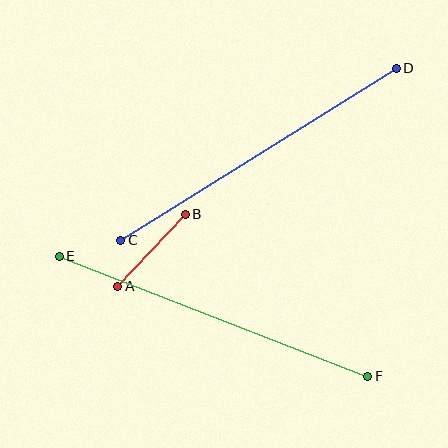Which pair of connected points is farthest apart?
Points E and F are farthest apart.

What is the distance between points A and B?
The distance is approximately 99 pixels.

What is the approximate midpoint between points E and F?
The midpoint is at approximately (213, 316) pixels.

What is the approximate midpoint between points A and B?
The midpoint is at approximately (151, 250) pixels.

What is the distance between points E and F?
The distance is approximately 331 pixels.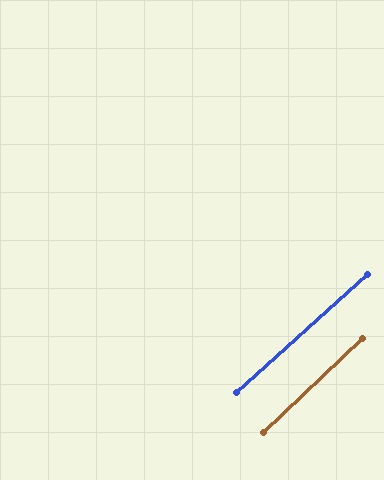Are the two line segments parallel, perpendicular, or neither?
Parallel — their directions differ by only 1.3°.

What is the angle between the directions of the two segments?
Approximately 1 degree.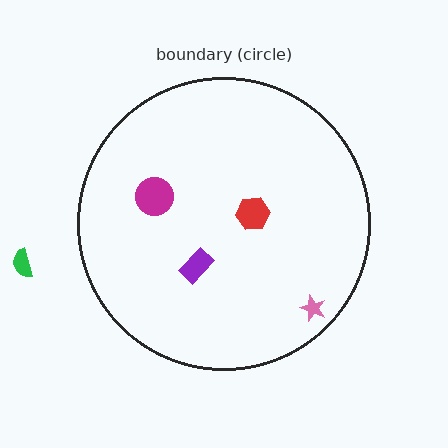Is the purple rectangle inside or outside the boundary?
Inside.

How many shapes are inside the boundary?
4 inside, 1 outside.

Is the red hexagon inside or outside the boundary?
Inside.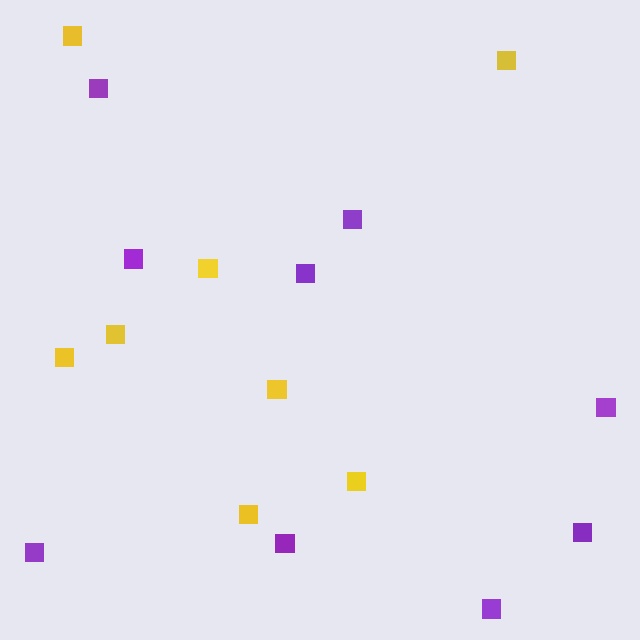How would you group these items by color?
There are 2 groups: one group of yellow squares (8) and one group of purple squares (9).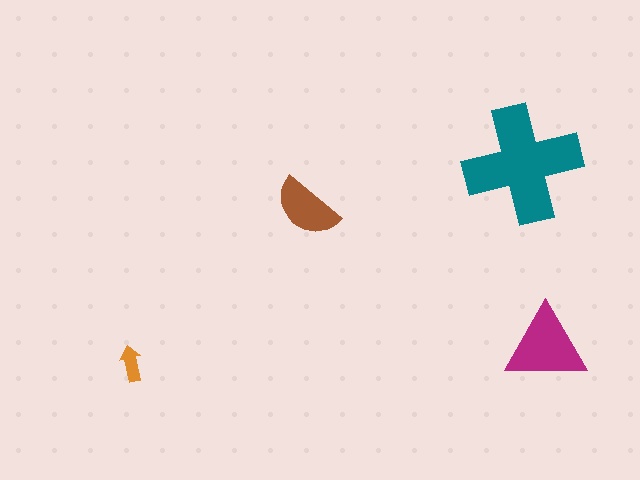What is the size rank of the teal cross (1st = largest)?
1st.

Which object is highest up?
The teal cross is topmost.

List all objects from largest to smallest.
The teal cross, the magenta triangle, the brown semicircle, the orange arrow.